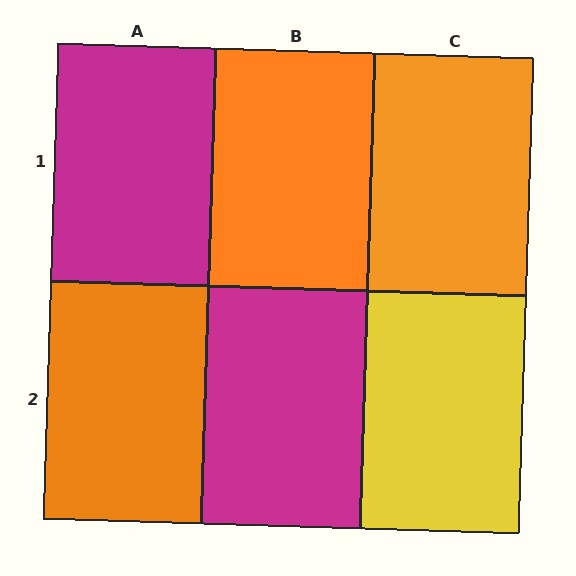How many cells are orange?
3 cells are orange.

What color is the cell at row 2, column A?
Orange.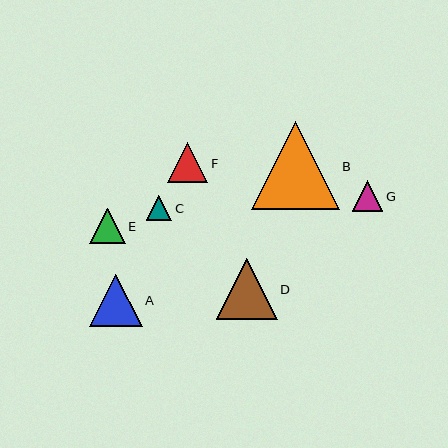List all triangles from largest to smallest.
From largest to smallest: B, D, A, F, E, G, C.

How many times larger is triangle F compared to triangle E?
Triangle F is approximately 1.2 times the size of triangle E.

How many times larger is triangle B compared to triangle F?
Triangle B is approximately 2.2 times the size of triangle F.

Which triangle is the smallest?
Triangle C is the smallest with a size of approximately 26 pixels.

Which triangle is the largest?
Triangle B is the largest with a size of approximately 88 pixels.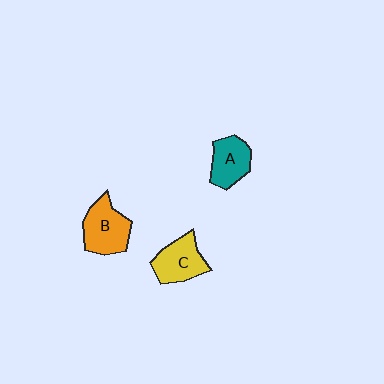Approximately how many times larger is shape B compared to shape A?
Approximately 1.2 times.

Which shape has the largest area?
Shape B (orange).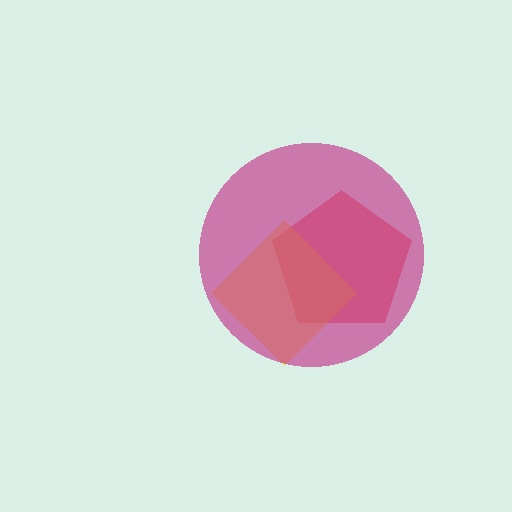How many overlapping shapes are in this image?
There are 3 overlapping shapes in the image.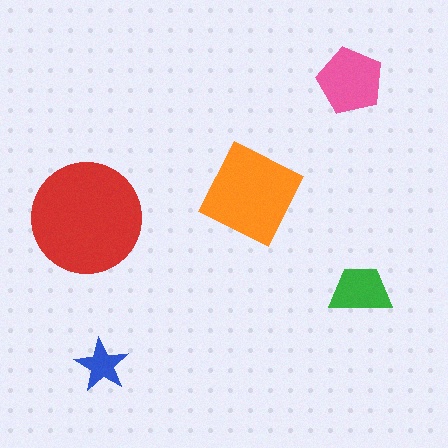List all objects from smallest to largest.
The blue star, the green trapezoid, the pink pentagon, the orange square, the red circle.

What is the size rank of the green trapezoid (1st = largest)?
4th.